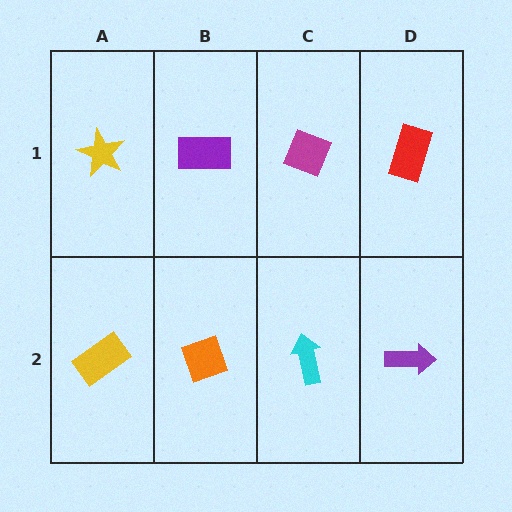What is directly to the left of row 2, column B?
A yellow rectangle.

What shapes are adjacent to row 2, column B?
A purple rectangle (row 1, column B), a yellow rectangle (row 2, column A), a cyan arrow (row 2, column C).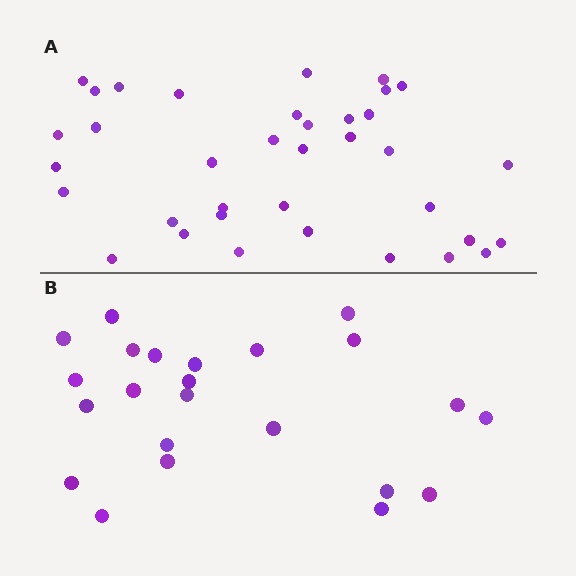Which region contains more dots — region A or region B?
Region A (the top region) has more dots.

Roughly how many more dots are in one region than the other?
Region A has approximately 15 more dots than region B.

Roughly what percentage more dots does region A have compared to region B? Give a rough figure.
About 55% more.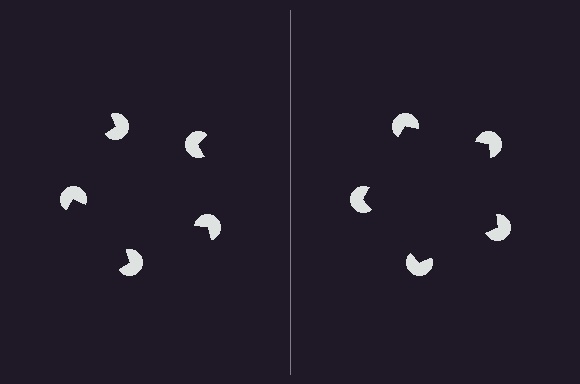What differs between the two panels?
The pac-man discs are positioned identically on both sides; only the wedge orientations differ. On the right they align to a pentagon; on the left they are misaligned.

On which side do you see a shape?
An illusory pentagon appears on the right side. On the left side the wedge cuts are rotated, so no coherent shape forms.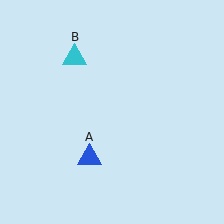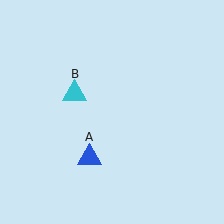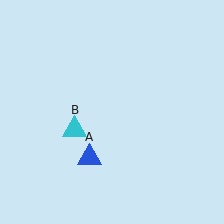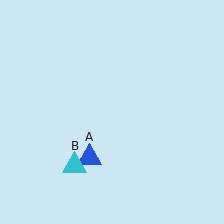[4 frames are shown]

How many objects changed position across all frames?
1 object changed position: cyan triangle (object B).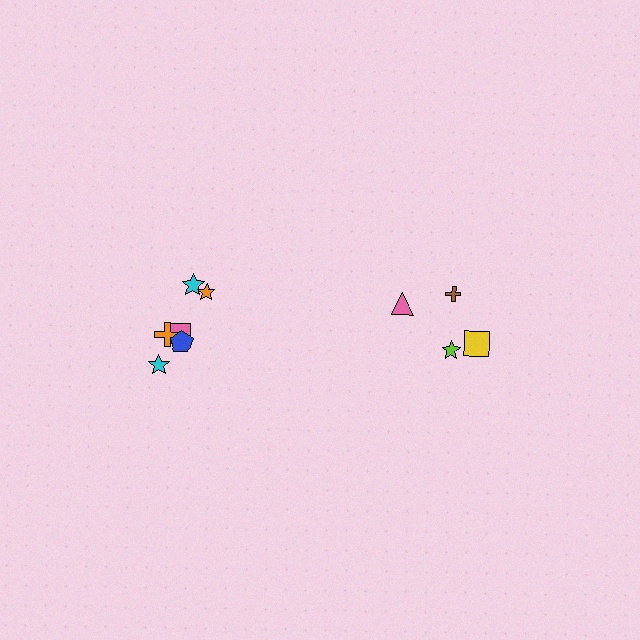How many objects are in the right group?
There are 4 objects.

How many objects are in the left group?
There are 6 objects.